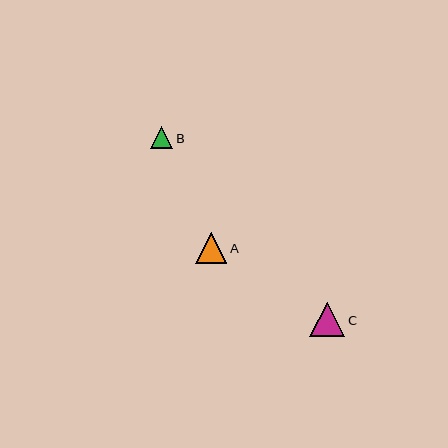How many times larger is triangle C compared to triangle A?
Triangle C is approximately 1.1 times the size of triangle A.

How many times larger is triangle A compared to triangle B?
Triangle A is approximately 1.4 times the size of triangle B.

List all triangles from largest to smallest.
From largest to smallest: C, A, B.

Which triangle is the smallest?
Triangle B is the smallest with a size of approximately 22 pixels.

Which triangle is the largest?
Triangle C is the largest with a size of approximately 35 pixels.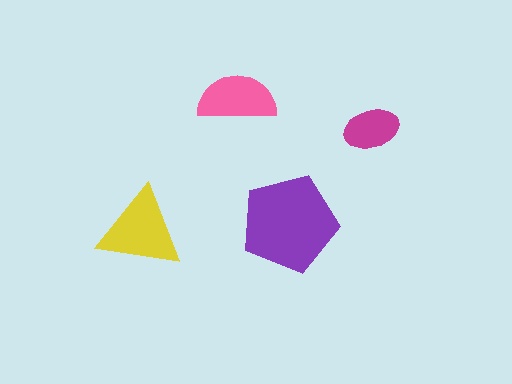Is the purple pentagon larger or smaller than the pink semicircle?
Larger.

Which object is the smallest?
The magenta ellipse.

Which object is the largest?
The purple pentagon.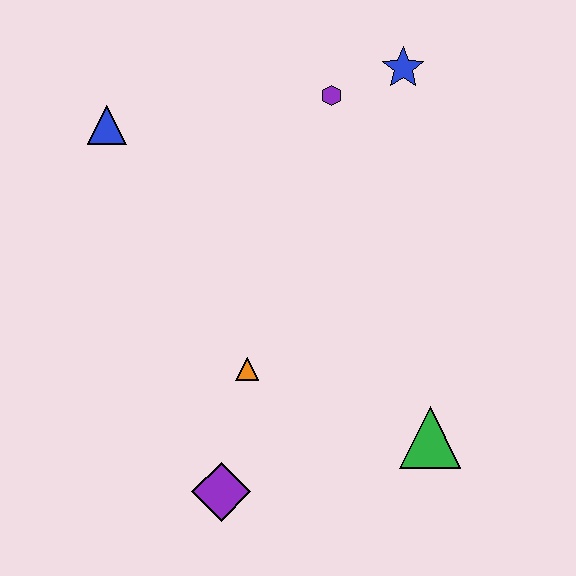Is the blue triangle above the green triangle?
Yes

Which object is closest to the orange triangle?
The purple diamond is closest to the orange triangle.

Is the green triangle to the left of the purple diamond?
No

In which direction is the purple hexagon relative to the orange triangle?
The purple hexagon is above the orange triangle.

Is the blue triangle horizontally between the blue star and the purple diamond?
No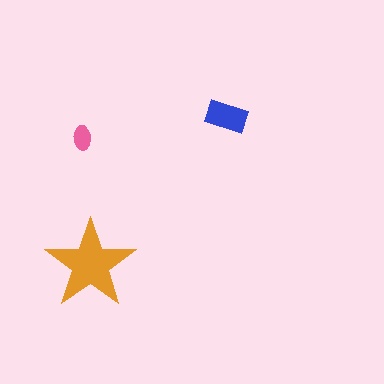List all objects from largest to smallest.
The orange star, the blue rectangle, the pink ellipse.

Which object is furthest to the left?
The pink ellipse is leftmost.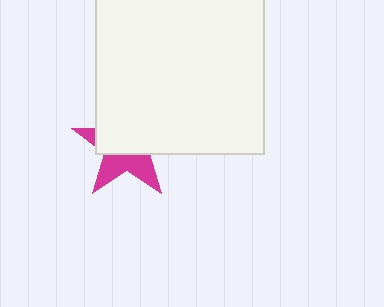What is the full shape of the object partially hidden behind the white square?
The partially hidden object is a magenta star.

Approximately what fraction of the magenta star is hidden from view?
Roughly 59% of the magenta star is hidden behind the white square.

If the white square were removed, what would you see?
You would see the complete magenta star.